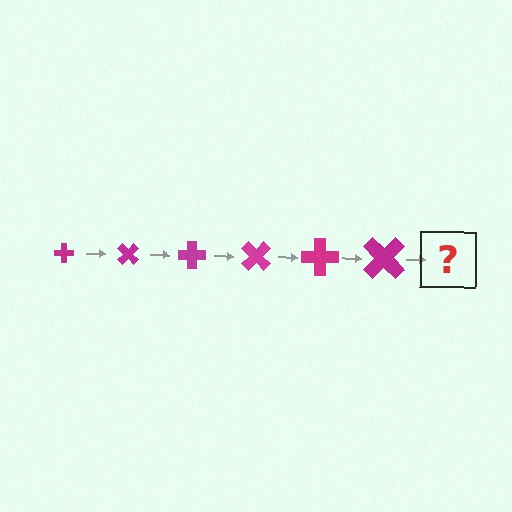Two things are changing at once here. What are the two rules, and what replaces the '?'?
The two rules are that the cross grows larger each step and it rotates 45 degrees each step. The '?' should be a cross, larger than the previous one and rotated 270 degrees from the start.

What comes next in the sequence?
The next element should be a cross, larger than the previous one and rotated 270 degrees from the start.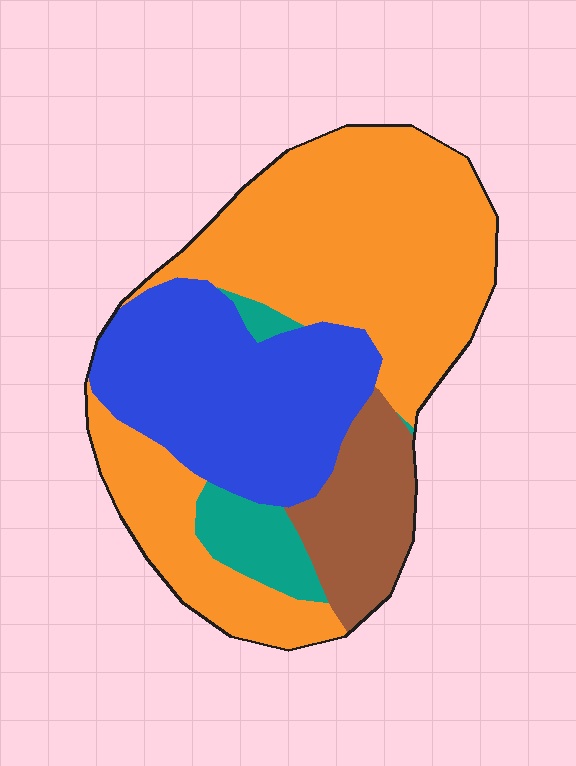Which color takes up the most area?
Orange, at roughly 50%.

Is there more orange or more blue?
Orange.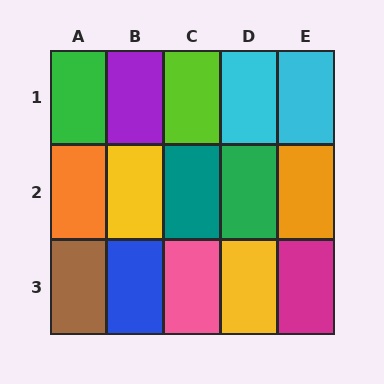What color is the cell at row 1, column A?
Green.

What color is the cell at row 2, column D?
Green.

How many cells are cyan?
2 cells are cyan.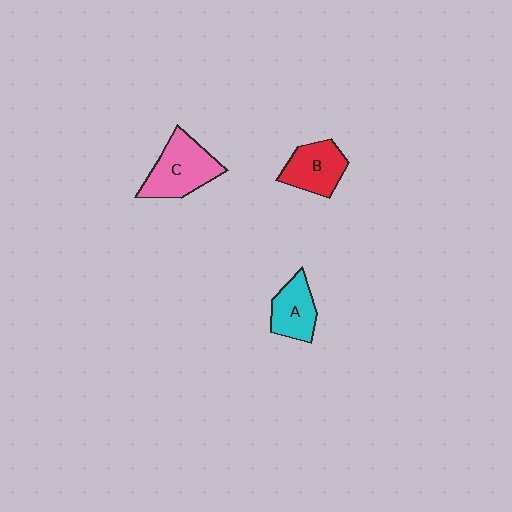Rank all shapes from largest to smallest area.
From largest to smallest: C (pink), B (red), A (cyan).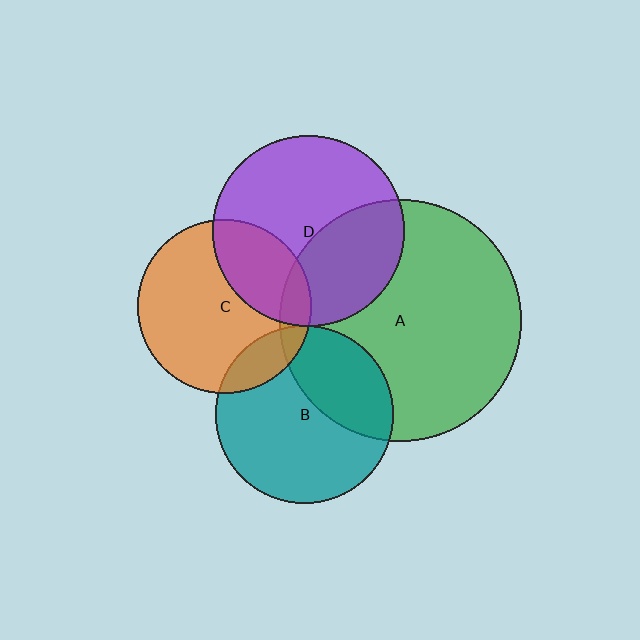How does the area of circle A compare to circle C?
Approximately 1.9 times.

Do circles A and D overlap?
Yes.